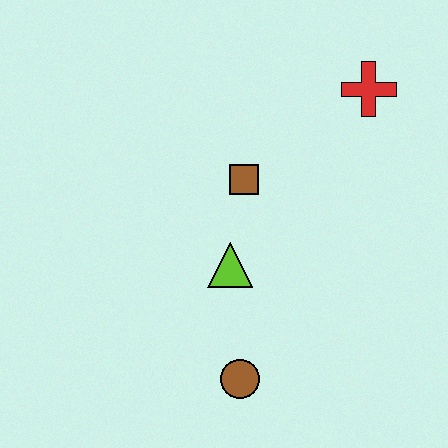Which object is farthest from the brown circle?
The red cross is farthest from the brown circle.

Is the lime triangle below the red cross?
Yes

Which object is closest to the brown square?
The lime triangle is closest to the brown square.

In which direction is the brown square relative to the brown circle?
The brown square is above the brown circle.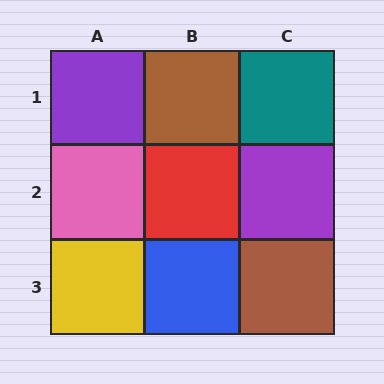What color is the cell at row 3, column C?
Brown.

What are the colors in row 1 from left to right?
Purple, brown, teal.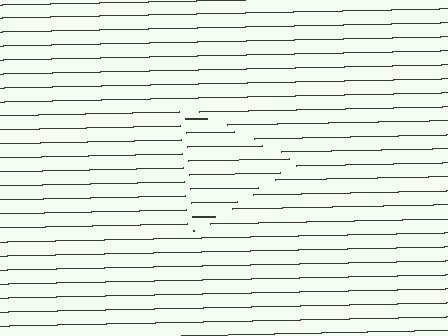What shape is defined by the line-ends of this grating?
An illusory triangle. The interior of the shape contains the same grating, shifted by half a period — the contour is defined by the phase discontinuity where line-ends from the inner and outer gratings abut.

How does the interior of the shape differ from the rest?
The interior of the shape contains the same grating, shifted by half a period — the contour is defined by the phase discontinuity where line-ends from the inner and outer gratings abut.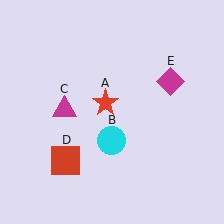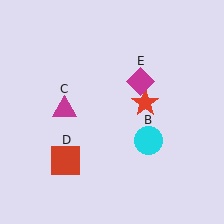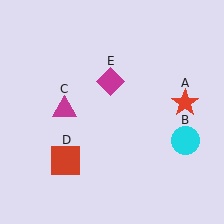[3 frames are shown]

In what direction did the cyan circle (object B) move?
The cyan circle (object B) moved right.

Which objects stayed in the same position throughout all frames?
Magenta triangle (object C) and red square (object D) remained stationary.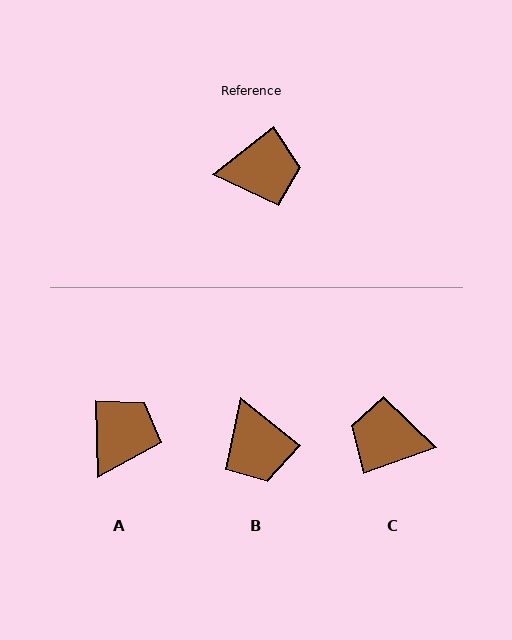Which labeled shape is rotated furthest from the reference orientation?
C, about 162 degrees away.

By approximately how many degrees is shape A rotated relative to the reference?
Approximately 54 degrees counter-clockwise.